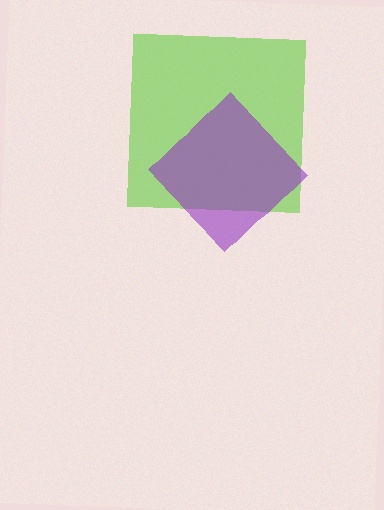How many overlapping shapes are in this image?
There are 2 overlapping shapes in the image.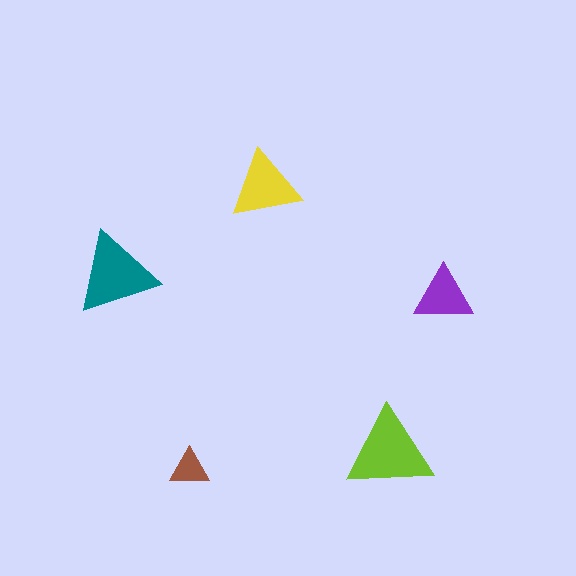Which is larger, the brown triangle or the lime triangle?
The lime one.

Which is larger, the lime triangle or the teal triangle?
The lime one.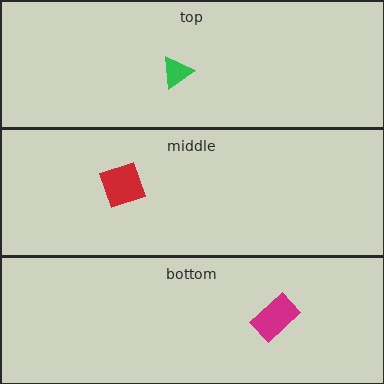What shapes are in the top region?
The green triangle.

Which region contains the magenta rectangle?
The bottom region.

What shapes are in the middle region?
The red square.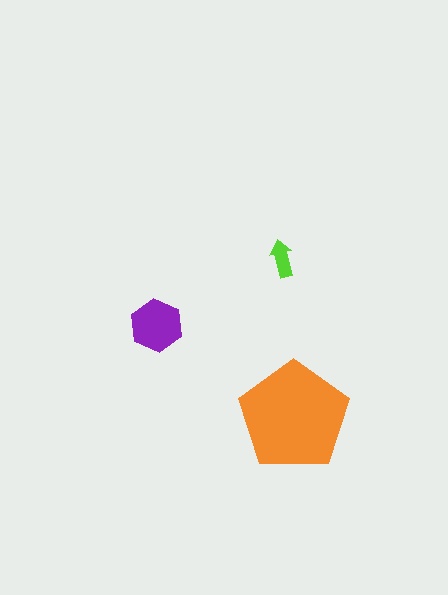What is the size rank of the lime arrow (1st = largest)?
3rd.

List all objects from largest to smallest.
The orange pentagon, the purple hexagon, the lime arrow.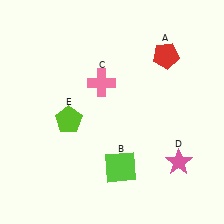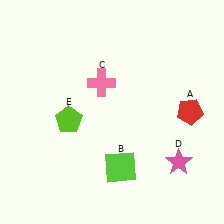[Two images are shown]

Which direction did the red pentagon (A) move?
The red pentagon (A) moved down.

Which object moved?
The red pentagon (A) moved down.